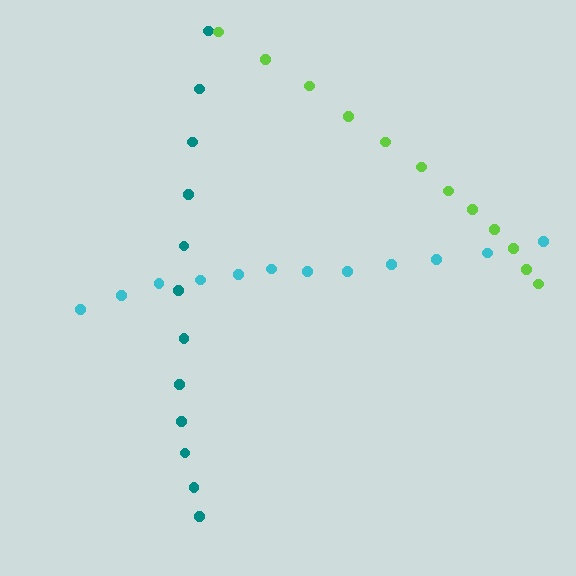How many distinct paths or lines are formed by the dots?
There are 3 distinct paths.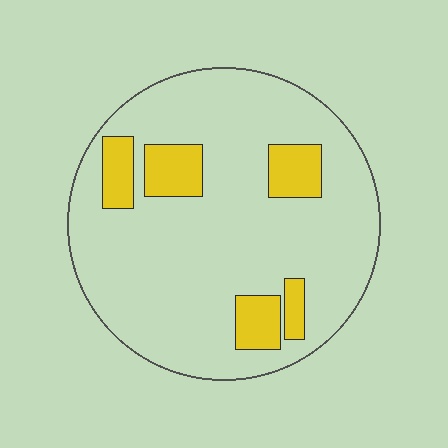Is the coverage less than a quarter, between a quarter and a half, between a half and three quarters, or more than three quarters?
Less than a quarter.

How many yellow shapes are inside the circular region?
5.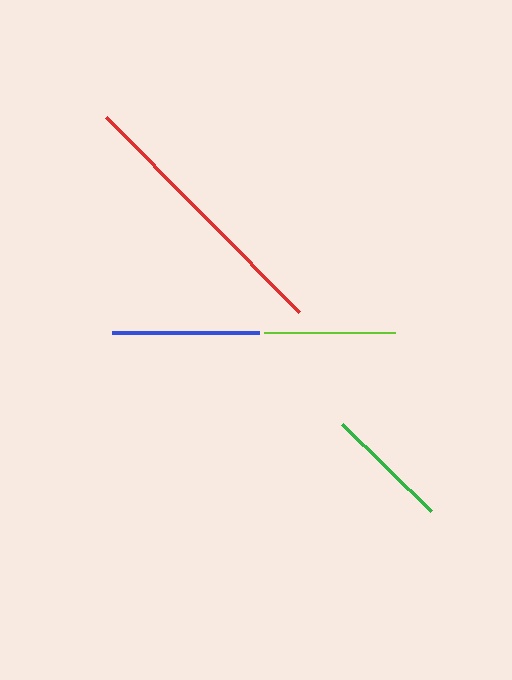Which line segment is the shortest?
The green line is the shortest at approximately 124 pixels.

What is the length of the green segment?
The green segment is approximately 124 pixels long.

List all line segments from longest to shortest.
From longest to shortest: red, blue, lime, green.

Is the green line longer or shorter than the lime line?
The lime line is longer than the green line.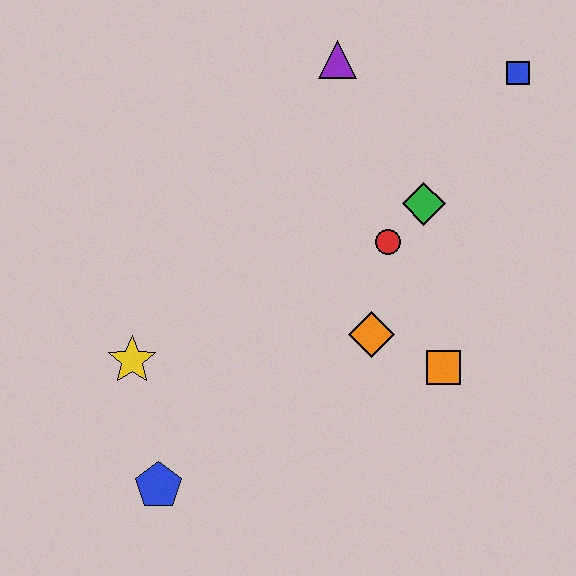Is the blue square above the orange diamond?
Yes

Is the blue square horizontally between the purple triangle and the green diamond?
No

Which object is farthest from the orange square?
The purple triangle is farthest from the orange square.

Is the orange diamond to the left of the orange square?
Yes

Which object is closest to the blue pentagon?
The yellow star is closest to the blue pentagon.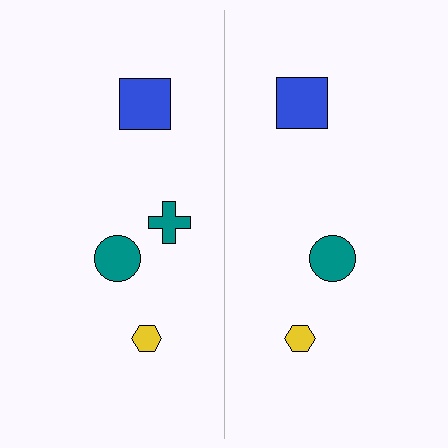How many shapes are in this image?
There are 7 shapes in this image.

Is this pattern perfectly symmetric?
No, the pattern is not perfectly symmetric. A teal cross is missing from the right side.